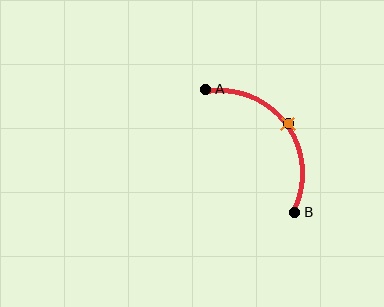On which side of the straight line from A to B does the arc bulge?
The arc bulges above and to the right of the straight line connecting A and B.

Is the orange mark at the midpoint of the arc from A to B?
Yes. The orange mark lies on the arc at equal arc-length from both A and B — it is the arc midpoint.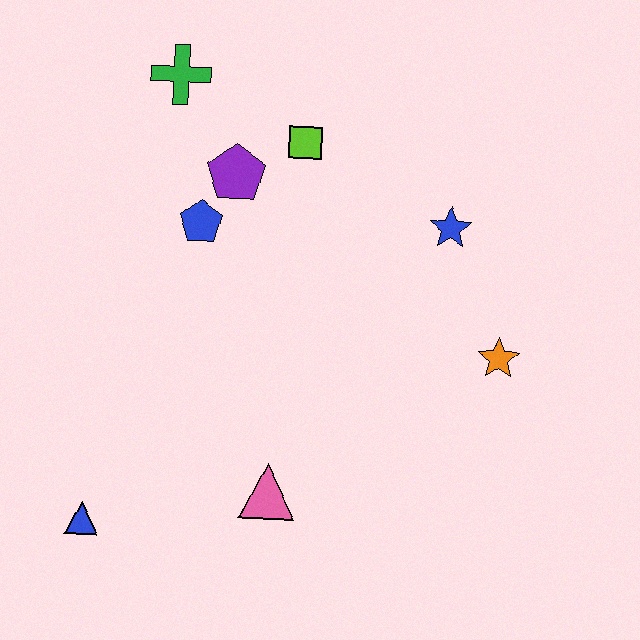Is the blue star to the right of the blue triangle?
Yes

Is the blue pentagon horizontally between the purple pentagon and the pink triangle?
No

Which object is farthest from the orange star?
The blue triangle is farthest from the orange star.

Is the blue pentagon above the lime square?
No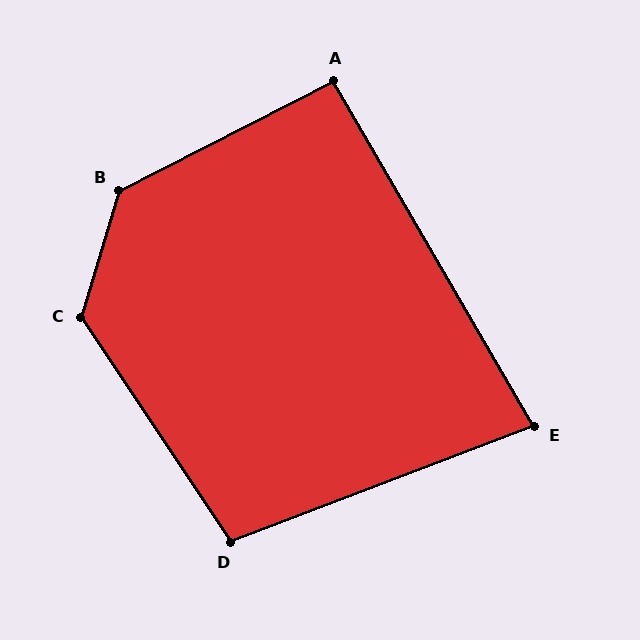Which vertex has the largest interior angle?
B, at approximately 134 degrees.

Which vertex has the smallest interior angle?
E, at approximately 81 degrees.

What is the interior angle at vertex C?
Approximately 130 degrees (obtuse).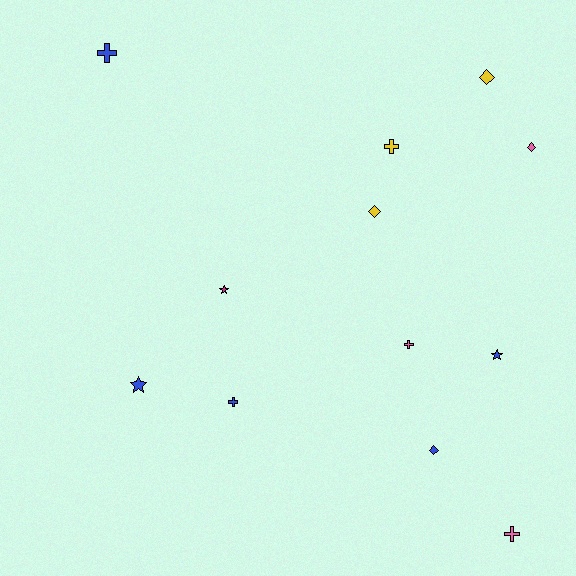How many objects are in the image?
There are 12 objects.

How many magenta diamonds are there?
There are no magenta diamonds.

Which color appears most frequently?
Blue, with 5 objects.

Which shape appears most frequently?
Cross, with 5 objects.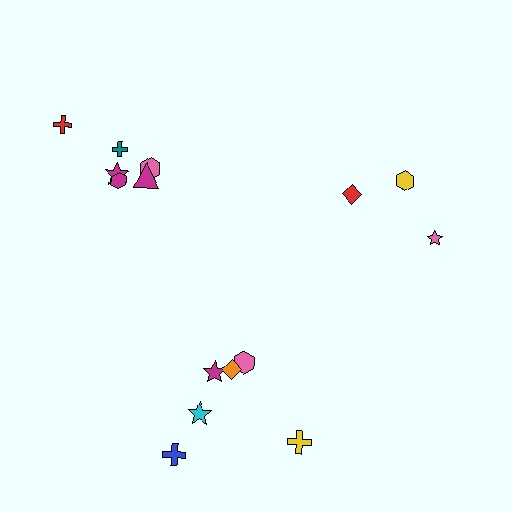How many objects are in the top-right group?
There are 3 objects.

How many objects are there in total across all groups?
There are 15 objects.